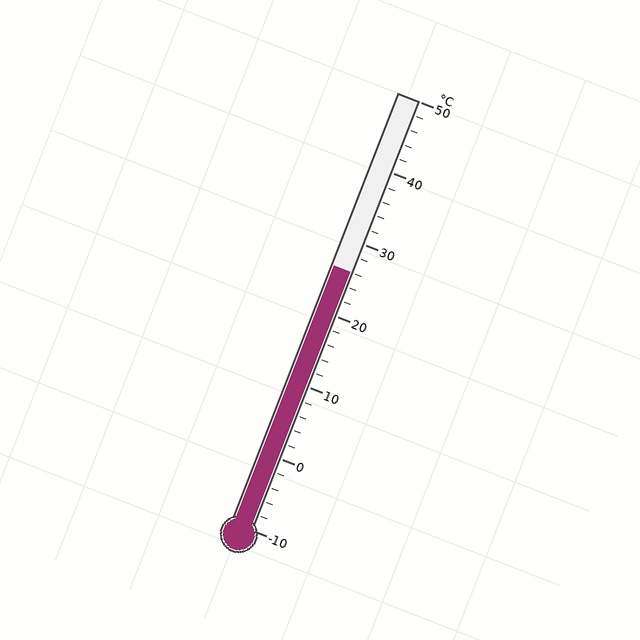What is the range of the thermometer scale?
The thermometer scale ranges from -10°C to 50°C.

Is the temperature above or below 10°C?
The temperature is above 10°C.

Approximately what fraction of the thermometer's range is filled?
The thermometer is filled to approximately 60% of its range.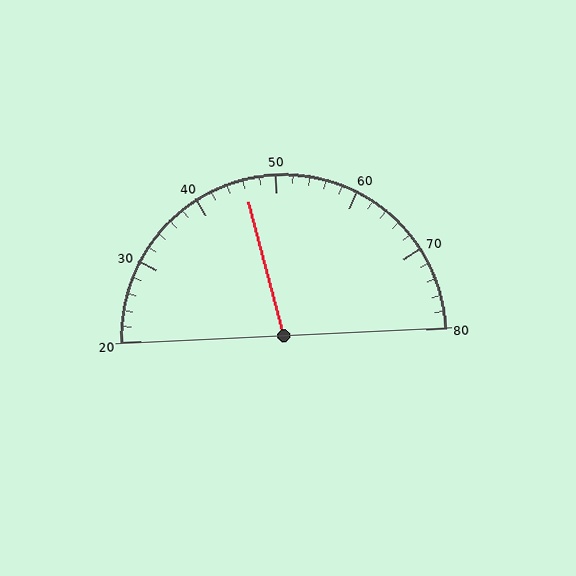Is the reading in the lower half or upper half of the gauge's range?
The reading is in the lower half of the range (20 to 80).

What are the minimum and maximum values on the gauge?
The gauge ranges from 20 to 80.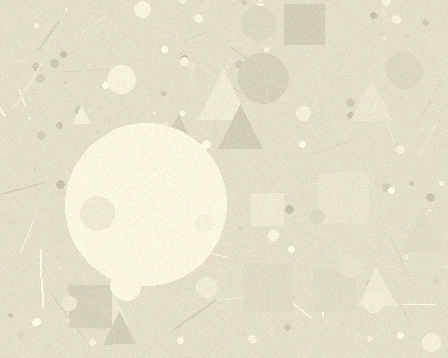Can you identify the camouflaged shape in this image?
The camouflaged shape is a circle.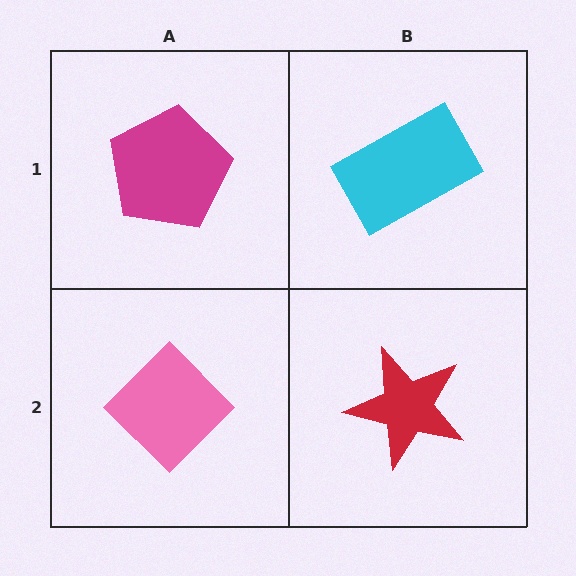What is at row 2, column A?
A pink diamond.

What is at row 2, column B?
A red star.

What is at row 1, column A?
A magenta pentagon.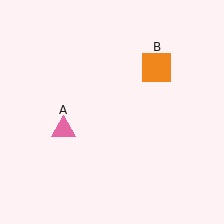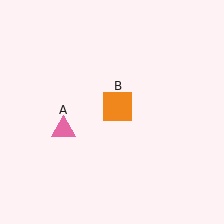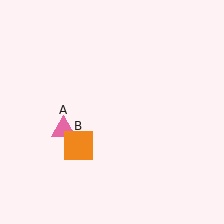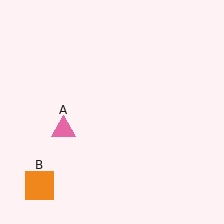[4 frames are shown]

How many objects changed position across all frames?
1 object changed position: orange square (object B).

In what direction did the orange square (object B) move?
The orange square (object B) moved down and to the left.